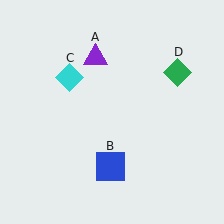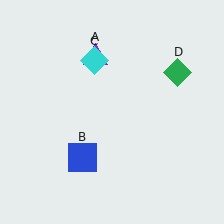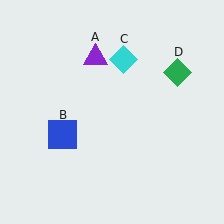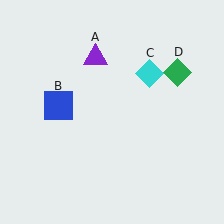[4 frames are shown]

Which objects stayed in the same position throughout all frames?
Purple triangle (object A) and green diamond (object D) remained stationary.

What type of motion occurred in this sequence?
The blue square (object B), cyan diamond (object C) rotated clockwise around the center of the scene.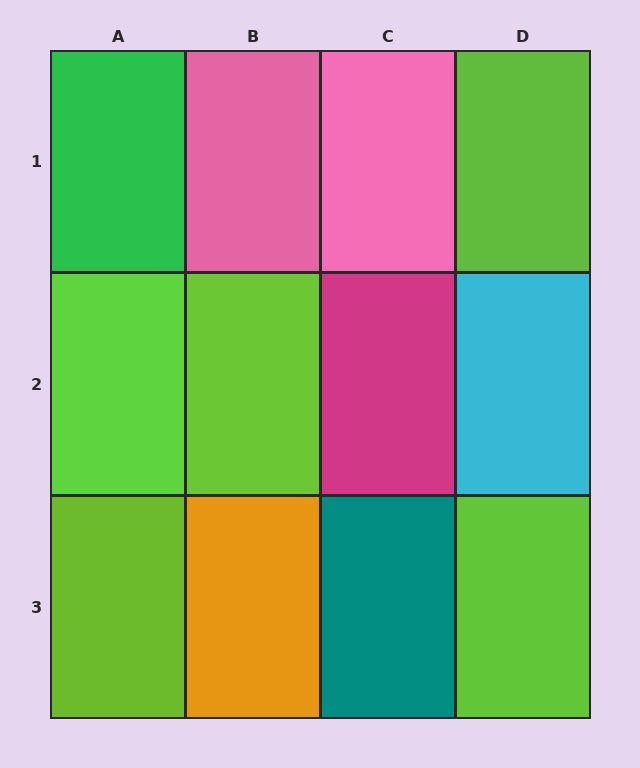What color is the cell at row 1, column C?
Pink.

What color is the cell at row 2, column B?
Lime.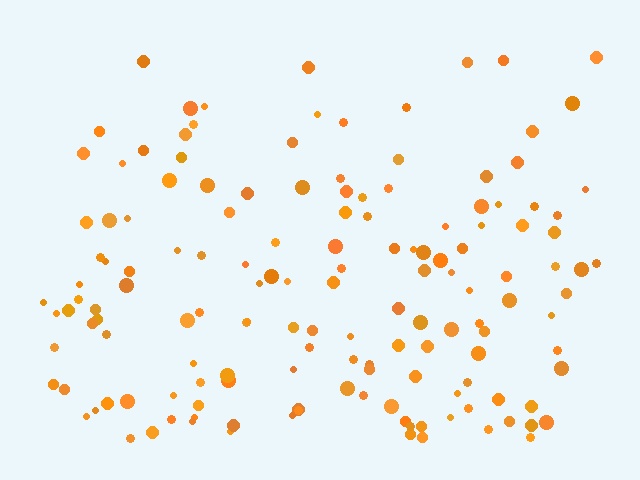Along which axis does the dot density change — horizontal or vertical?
Vertical.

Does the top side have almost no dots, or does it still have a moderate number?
Still a moderate number, just noticeably fewer than the bottom.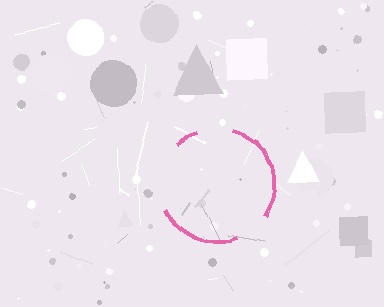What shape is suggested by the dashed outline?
The dashed outline suggests a circle.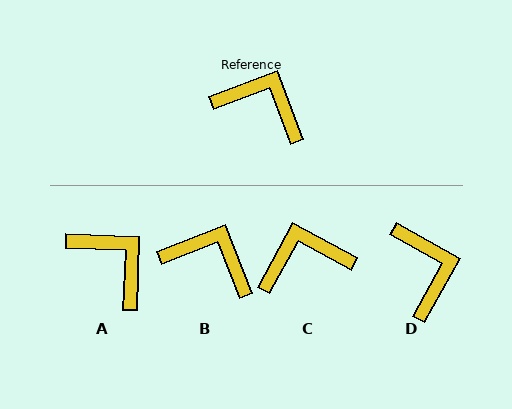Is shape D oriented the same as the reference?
No, it is off by about 51 degrees.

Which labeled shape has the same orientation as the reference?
B.